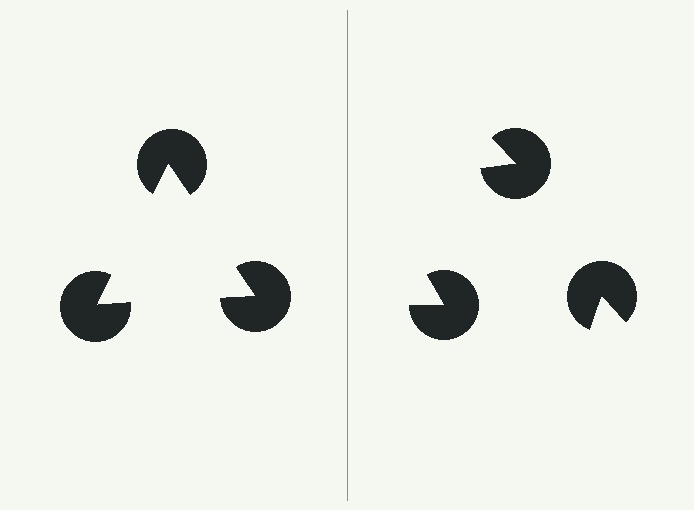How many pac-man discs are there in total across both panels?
6 — 3 on each side.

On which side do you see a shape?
An illusory triangle appears on the left side. On the right side the wedge cuts are rotated, so no coherent shape forms.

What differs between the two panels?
The pac-man discs are positioned identically on both sides; only the wedge orientations differ. On the left they align to a triangle; on the right they are misaligned.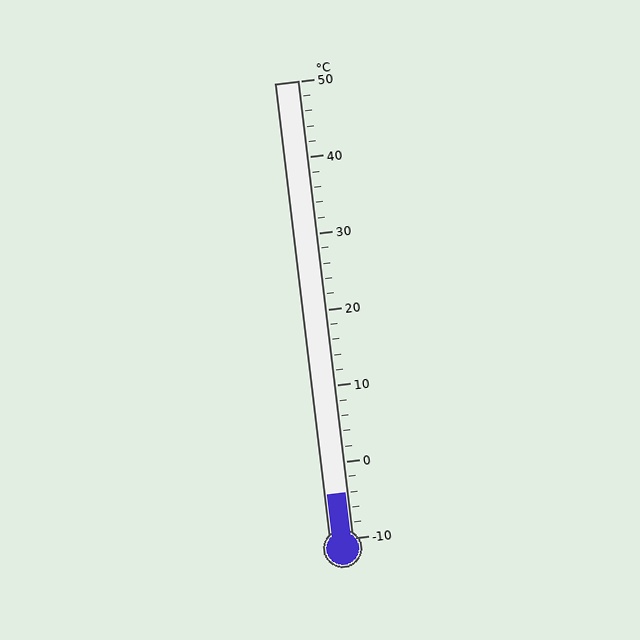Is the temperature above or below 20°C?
The temperature is below 20°C.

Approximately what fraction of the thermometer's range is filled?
The thermometer is filled to approximately 10% of its range.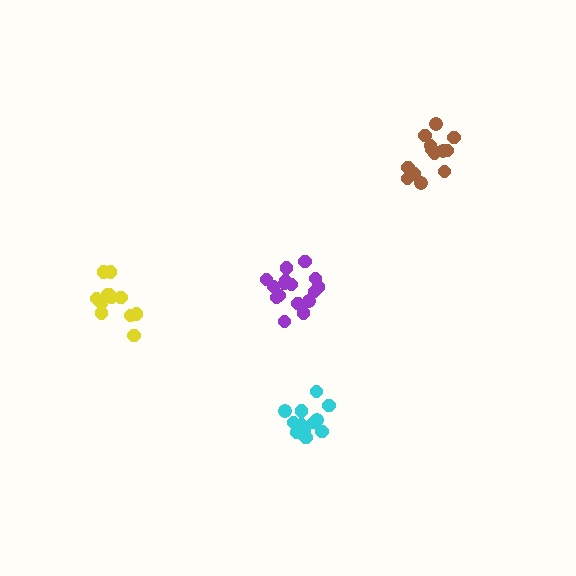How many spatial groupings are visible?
There are 4 spatial groupings.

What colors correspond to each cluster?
The clusters are colored: cyan, purple, yellow, brown.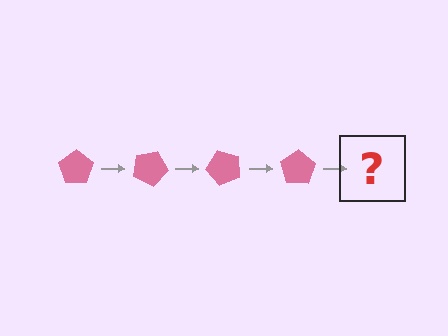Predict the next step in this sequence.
The next step is a pink pentagon rotated 100 degrees.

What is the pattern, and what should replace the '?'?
The pattern is that the pentagon rotates 25 degrees each step. The '?' should be a pink pentagon rotated 100 degrees.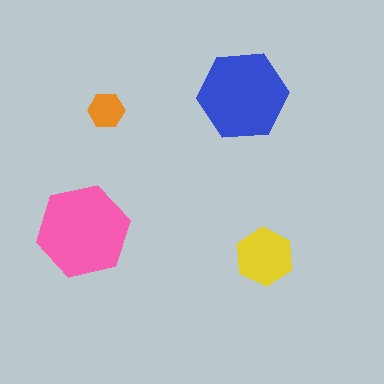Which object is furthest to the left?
The pink hexagon is leftmost.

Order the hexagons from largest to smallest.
the pink one, the blue one, the yellow one, the orange one.